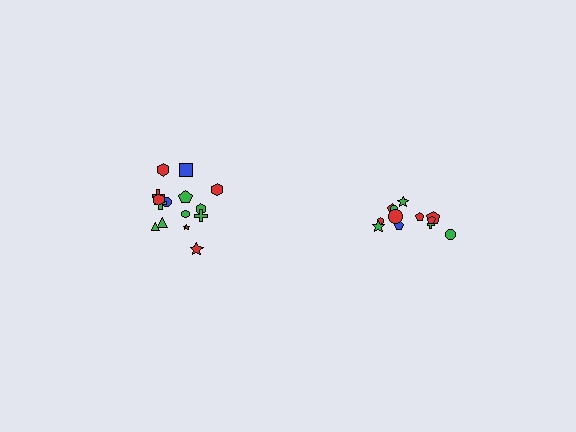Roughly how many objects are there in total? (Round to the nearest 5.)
Roughly 25 objects in total.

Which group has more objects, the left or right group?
The left group.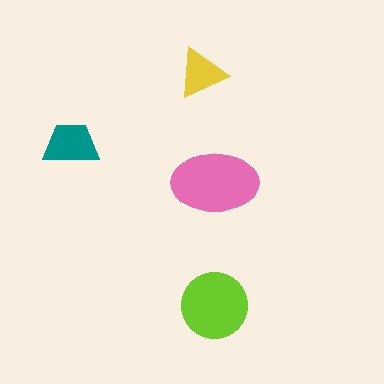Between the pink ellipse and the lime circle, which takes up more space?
The pink ellipse.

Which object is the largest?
The pink ellipse.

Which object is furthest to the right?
The pink ellipse is rightmost.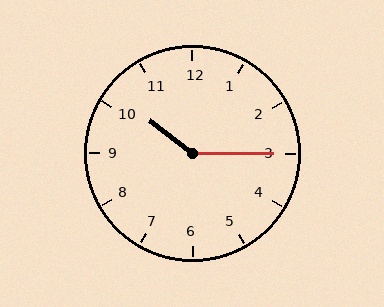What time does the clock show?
10:15.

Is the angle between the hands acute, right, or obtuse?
It is obtuse.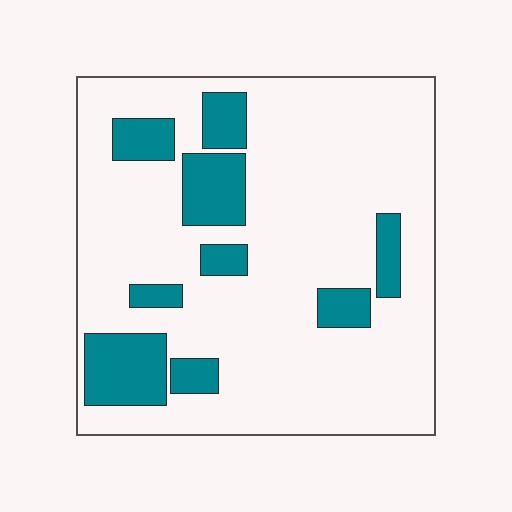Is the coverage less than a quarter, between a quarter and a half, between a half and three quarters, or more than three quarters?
Less than a quarter.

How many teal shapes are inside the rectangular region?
9.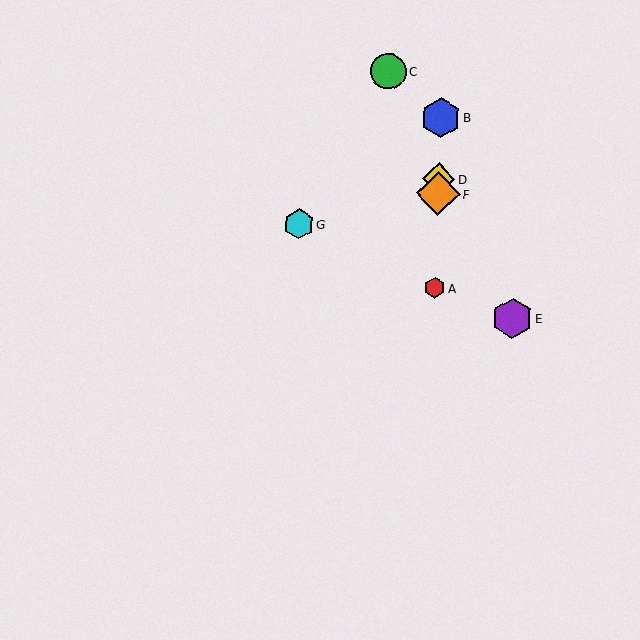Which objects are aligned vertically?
Objects A, B, D, F are aligned vertically.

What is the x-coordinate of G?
Object G is at x≈299.